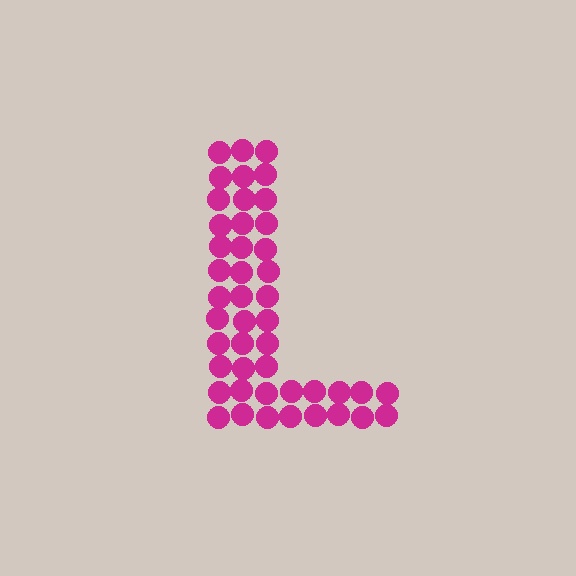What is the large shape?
The large shape is the letter L.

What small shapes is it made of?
It is made of small circles.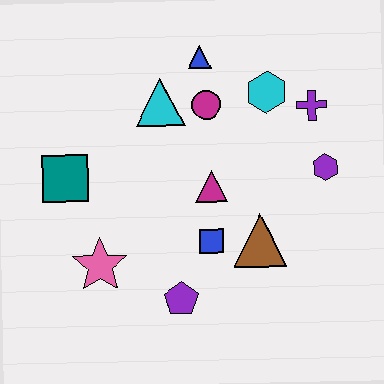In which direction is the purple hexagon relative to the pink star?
The purple hexagon is to the right of the pink star.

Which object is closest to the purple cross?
The cyan hexagon is closest to the purple cross.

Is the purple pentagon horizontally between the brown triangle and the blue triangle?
No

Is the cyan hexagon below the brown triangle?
No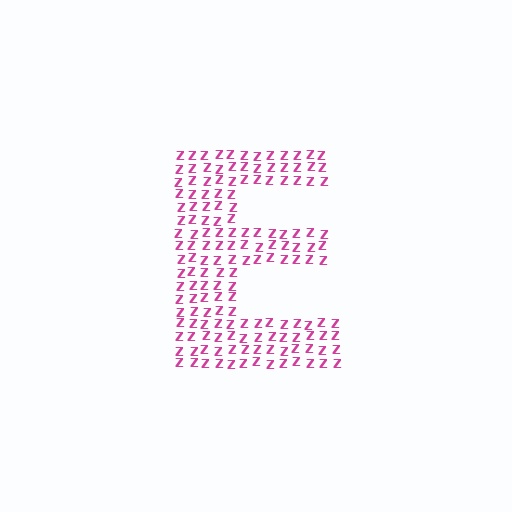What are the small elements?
The small elements are letter Z's.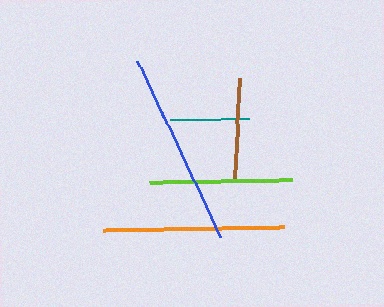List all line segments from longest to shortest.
From longest to shortest: blue, orange, lime, brown, teal.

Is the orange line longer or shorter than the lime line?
The orange line is longer than the lime line.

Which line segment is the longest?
The blue line is the longest at approximately 194 pixels.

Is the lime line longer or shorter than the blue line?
The blue line is longer than the lime line.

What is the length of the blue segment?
The blue segment is approximately 194 pixels long.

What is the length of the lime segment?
The lime segment is approximately 143 pixels long.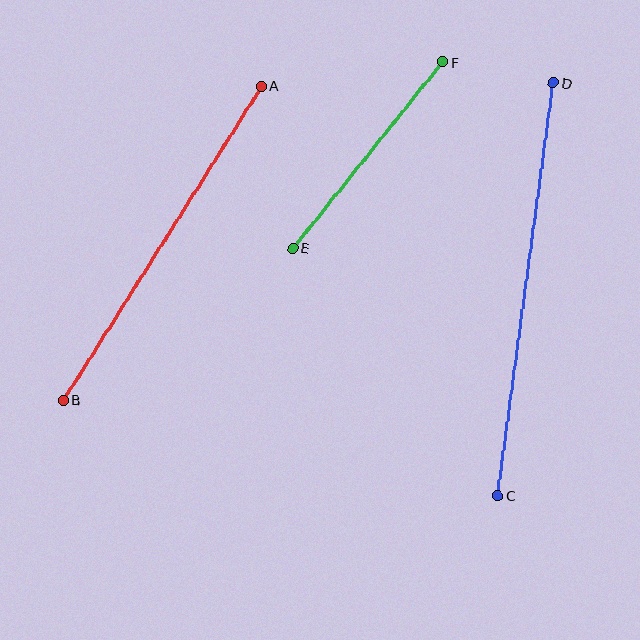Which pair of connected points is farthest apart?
Points C and D are farthest apart.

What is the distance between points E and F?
The distance is approximately 240 pixels.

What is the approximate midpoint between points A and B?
The midpoint is at approximately (162, 243) pixels.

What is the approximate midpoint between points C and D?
The midpoint is at approximately (525, 289) pixels.